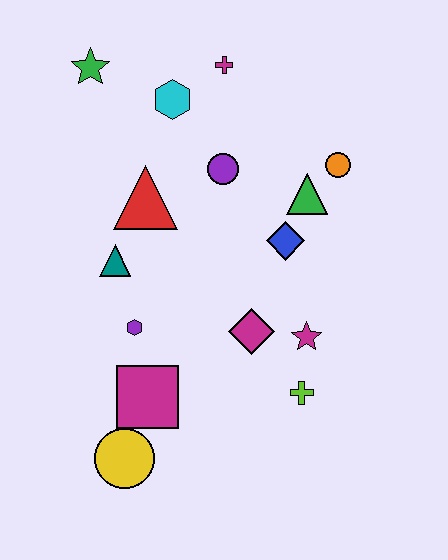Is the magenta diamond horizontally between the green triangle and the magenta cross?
Yes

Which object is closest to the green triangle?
The orange circle is closest to the green triangle.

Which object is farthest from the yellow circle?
The magenta cross is farthest from the yellow circle.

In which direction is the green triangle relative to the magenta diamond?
The green triangle is above the magenta diamond.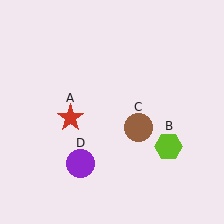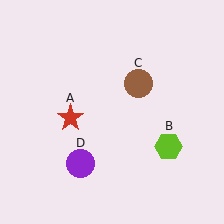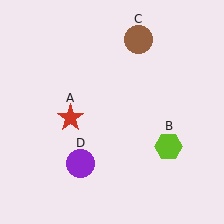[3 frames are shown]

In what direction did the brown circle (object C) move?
The brown circle (object C) moved up.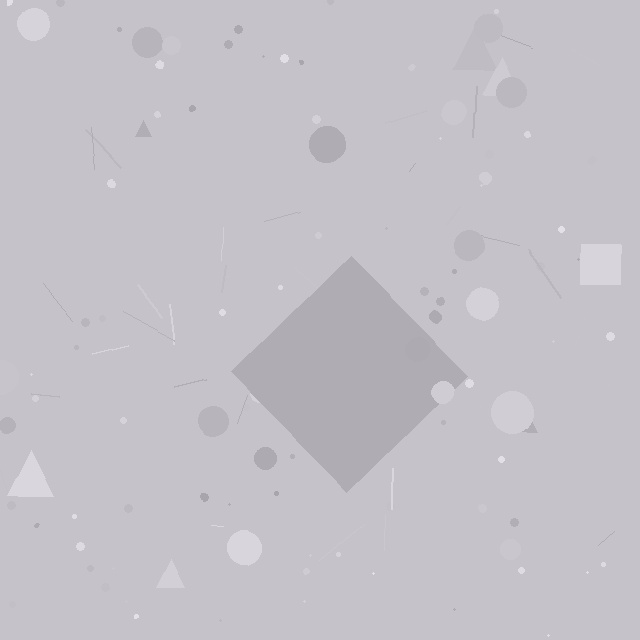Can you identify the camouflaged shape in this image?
The camouflaged shape is a diamond.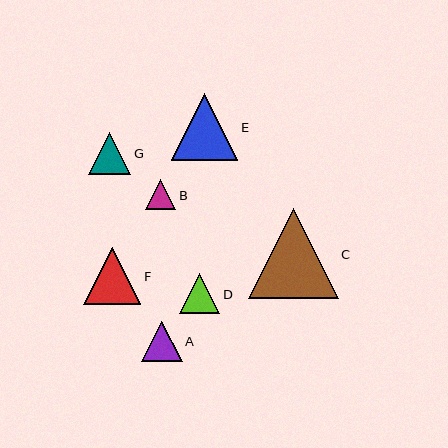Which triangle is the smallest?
Triangle B is the smallest with a size of approximately 30 pixels.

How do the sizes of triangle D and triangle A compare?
Triangle D and triangle A are approximately the same size.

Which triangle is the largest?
Triangle C is the largest with a size of approximately 90 pixels.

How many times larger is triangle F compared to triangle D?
Triangle F is approximately 1.4 times the size of triangle D.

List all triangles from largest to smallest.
From largest to smallest: C, E, F, G, D, A, B.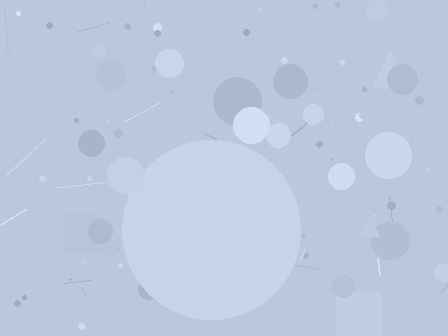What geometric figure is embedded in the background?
A circle is embedded in the background.